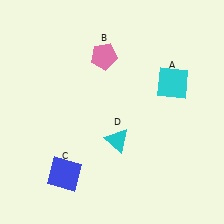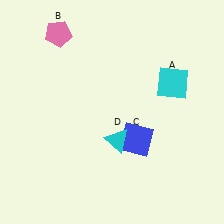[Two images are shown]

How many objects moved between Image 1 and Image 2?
2 objects moved between the two images.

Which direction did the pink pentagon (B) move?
The pink pentagon (B) moved left.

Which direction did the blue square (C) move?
The blue square (C) moved right.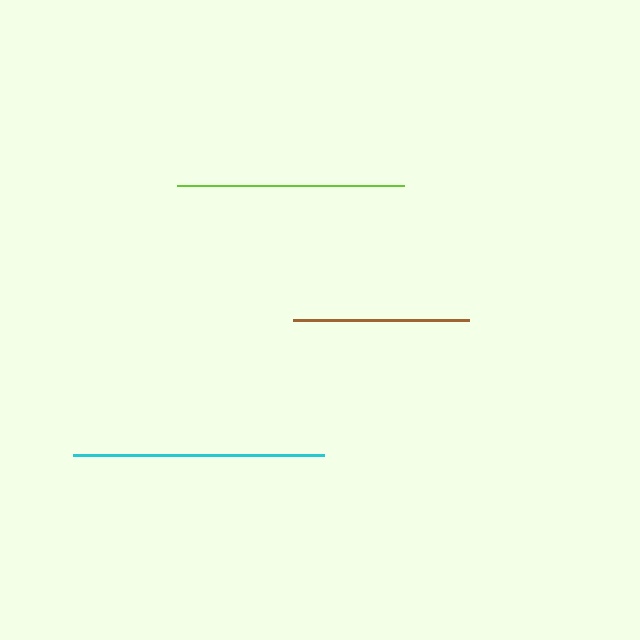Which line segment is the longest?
The cyan line is the longest at approximately 251 pixels.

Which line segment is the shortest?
The brown line is the shortest at approximately 176 pixels.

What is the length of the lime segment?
The lime segment is approximately 228 pixels long.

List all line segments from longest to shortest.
From longest to shortest: cyan, lime, brown.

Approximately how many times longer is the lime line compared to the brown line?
The lime line is approximately 1.3 times the length of the brown line.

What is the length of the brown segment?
The brown segment is approximately 176 pixels long.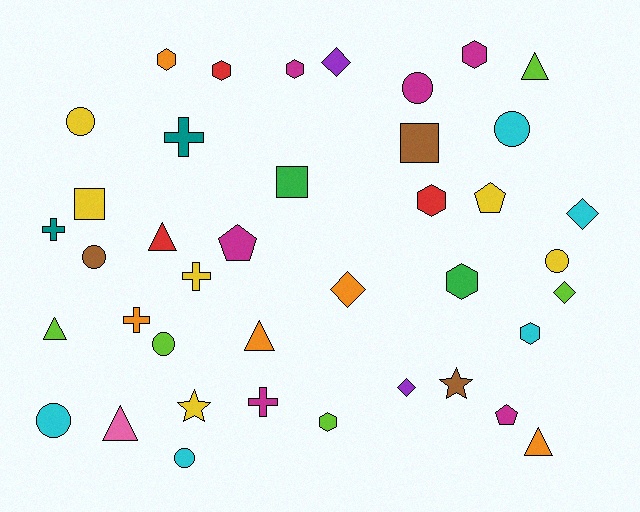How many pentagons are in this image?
There are 3 pentagons.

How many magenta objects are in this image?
There are 6 magenta objects.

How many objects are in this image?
There are 40 objects.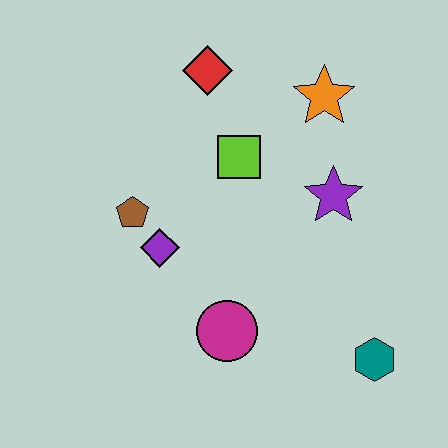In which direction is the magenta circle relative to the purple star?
The magenta circle is below the purple star.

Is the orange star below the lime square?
No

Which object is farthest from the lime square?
The teal hexagon is farthest from the lime square.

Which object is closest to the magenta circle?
The purple diamond is closest to the magenta circle.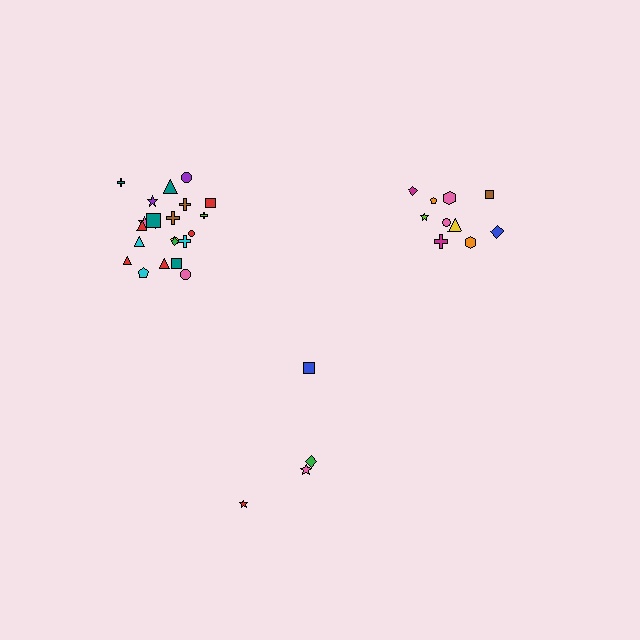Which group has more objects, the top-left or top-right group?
The top-left group.